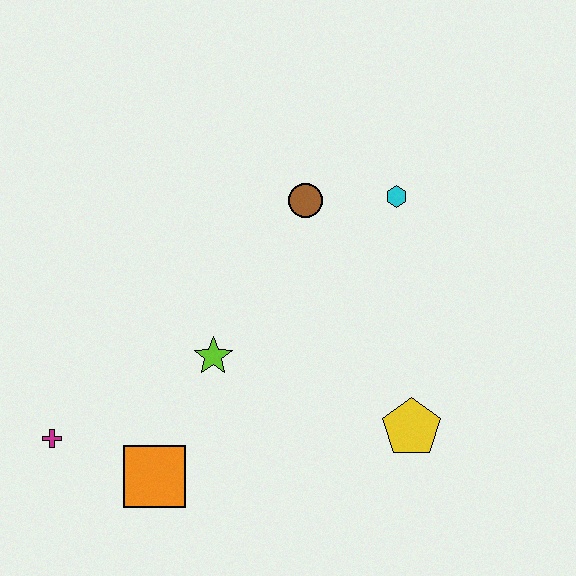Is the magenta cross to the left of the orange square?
Yes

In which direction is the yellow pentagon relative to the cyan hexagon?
The yellow pentagon is below the cyan hexagon.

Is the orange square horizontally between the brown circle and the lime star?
No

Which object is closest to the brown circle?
The cyan hexagon is closest to the brown circle.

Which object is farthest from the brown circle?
The magenta cross is farthest from the brown circle.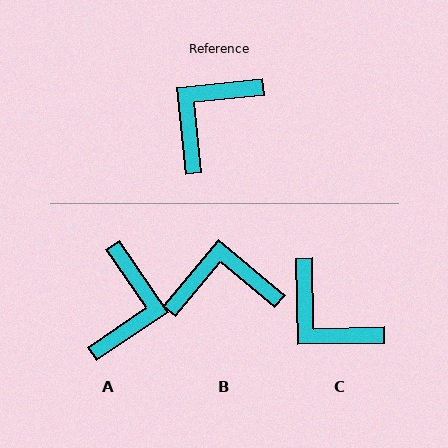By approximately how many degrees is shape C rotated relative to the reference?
Approximately 86 degrees counter-clockwise.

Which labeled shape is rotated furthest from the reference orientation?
A, about 152 degrees away.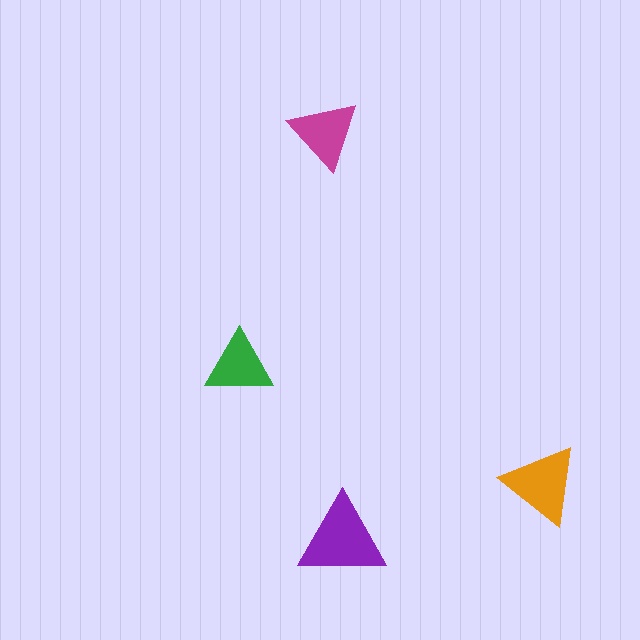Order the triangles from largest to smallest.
the purple one, the orange one, the magenta one, the green one.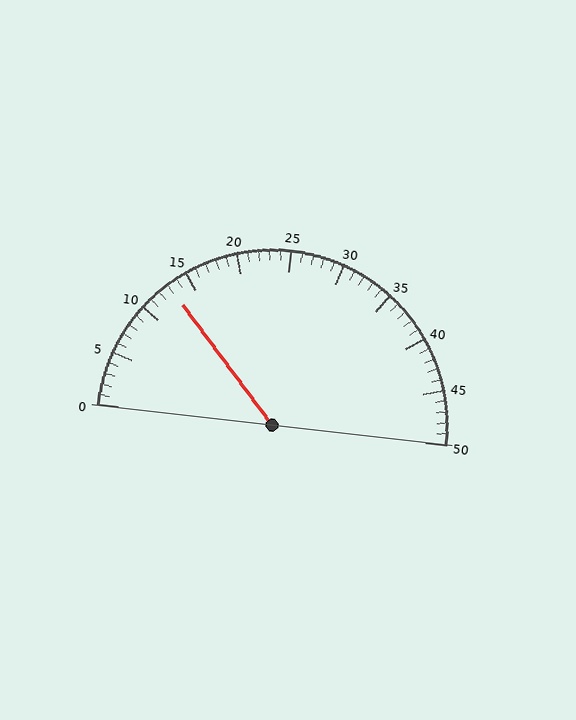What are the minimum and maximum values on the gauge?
The gauge ranges from 0 to 50.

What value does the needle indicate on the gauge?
The needle indicates approximately 13.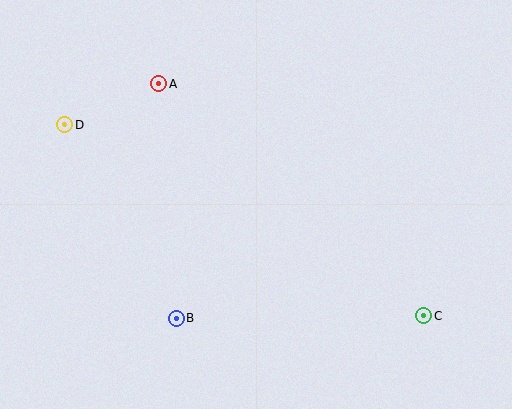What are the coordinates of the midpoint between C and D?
The midpoint between C and D is at (244, 220).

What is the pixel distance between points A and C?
The distance between A and C is 352 pixels.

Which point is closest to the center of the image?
Point B at (176, 318) is closest to the center.